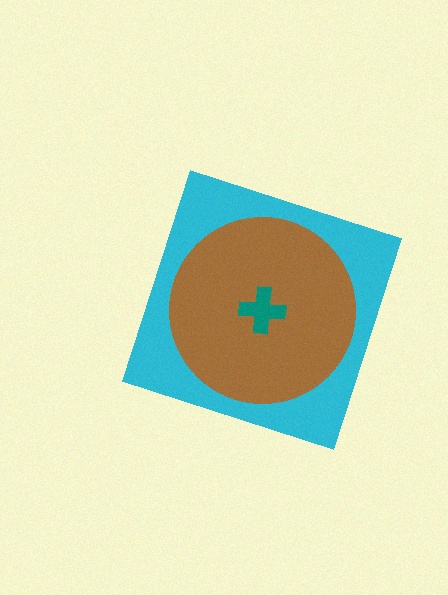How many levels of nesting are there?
3.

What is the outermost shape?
The cyan diamond.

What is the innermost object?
The teal cross.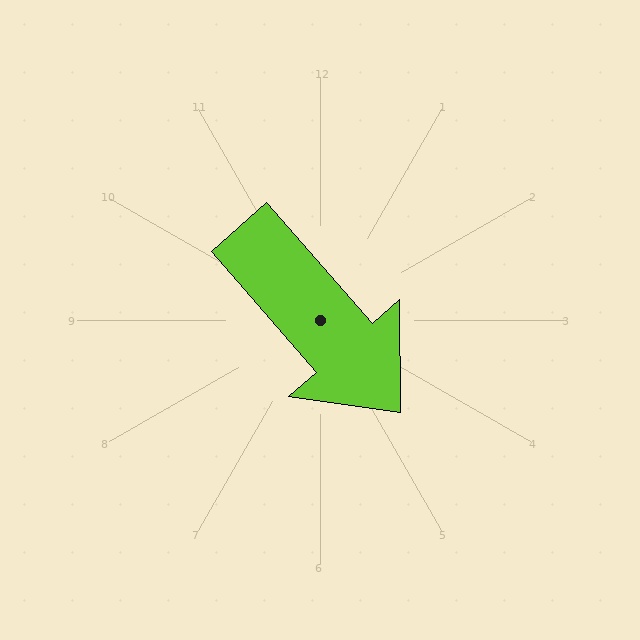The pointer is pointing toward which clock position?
Roughly 5 o'clock.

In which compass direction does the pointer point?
Southeast.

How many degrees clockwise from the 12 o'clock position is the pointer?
Approximately 139 degrees.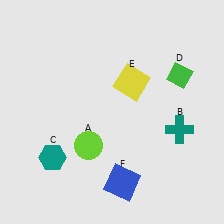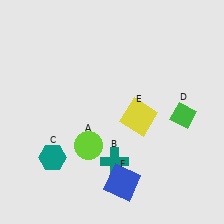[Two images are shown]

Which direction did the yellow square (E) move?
The yellow square (E) moved down.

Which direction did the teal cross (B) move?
The teal cross (B) moved left.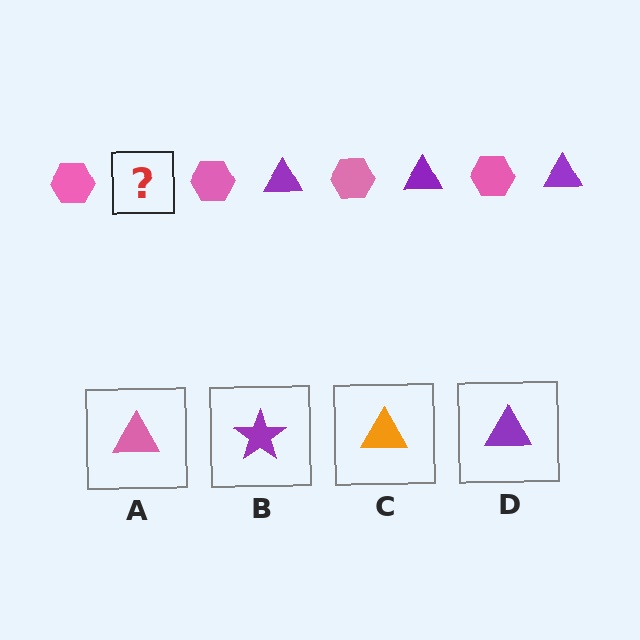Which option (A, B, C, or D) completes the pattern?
D.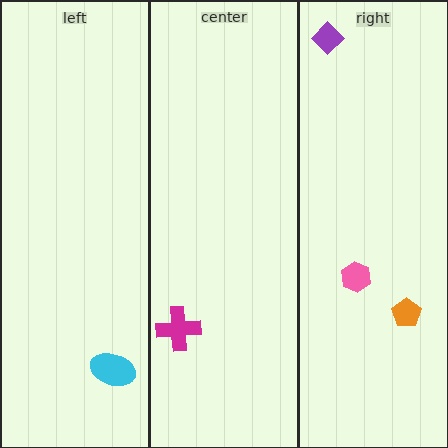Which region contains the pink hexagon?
The right region.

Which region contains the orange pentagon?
The right region.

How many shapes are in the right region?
3.